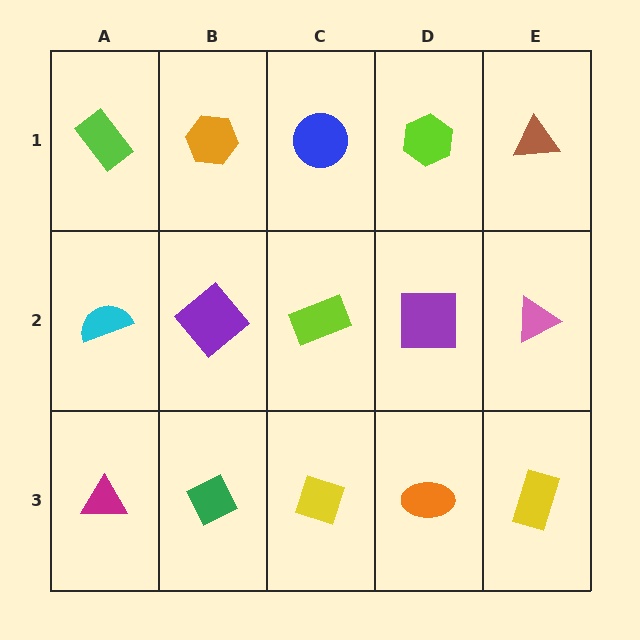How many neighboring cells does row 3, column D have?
3.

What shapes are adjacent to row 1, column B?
A purple diamond (row 2, column B), a lime rectangle (row 1, column A), a blue circle (row 1, column C).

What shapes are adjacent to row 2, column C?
A blue circle (row 1, column C), a yellow diamond (row 3, column C), a purple diamond (row 2, column B), a purple square (row 2, column D).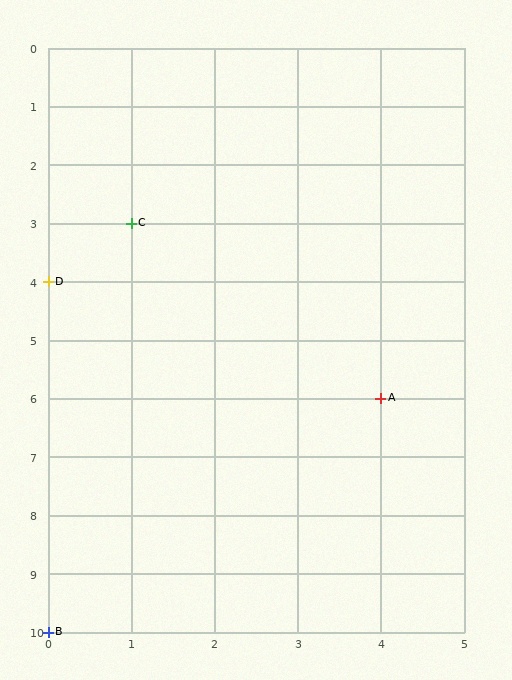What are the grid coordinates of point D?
Point D is at grid coordinates (0, 4).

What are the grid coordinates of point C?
Point C is at grid coordinates (1, 3).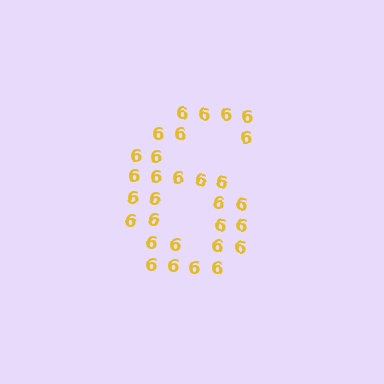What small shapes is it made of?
It is made of small digit 6's.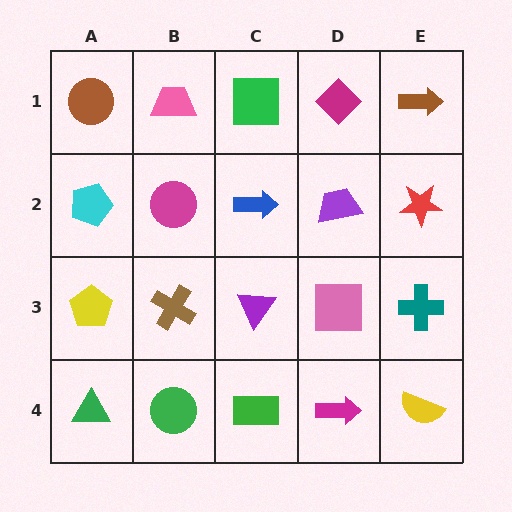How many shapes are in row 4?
5 shapes.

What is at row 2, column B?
A magenta circle.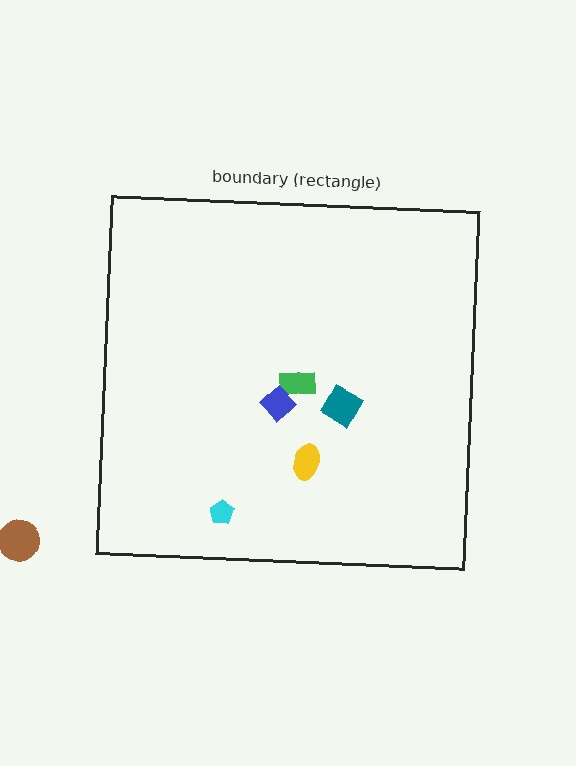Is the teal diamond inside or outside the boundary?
Inside.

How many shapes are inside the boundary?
5 inside, 1 outside.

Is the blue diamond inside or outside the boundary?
Inside.